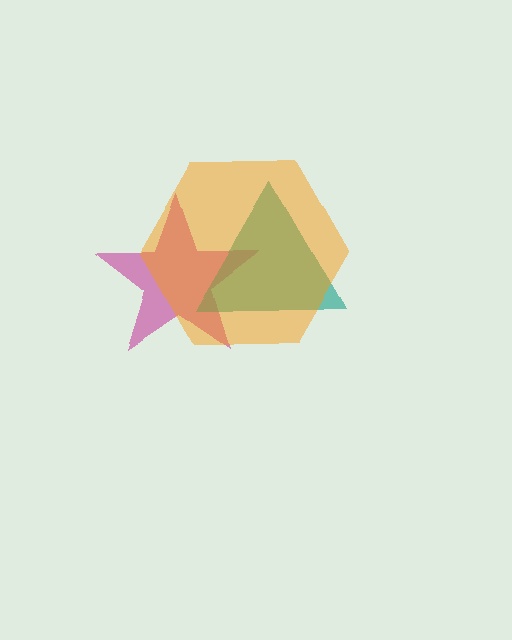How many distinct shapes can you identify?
There are 3 distinct shapes: a magenta star, a teal triangle, an orange hexagon.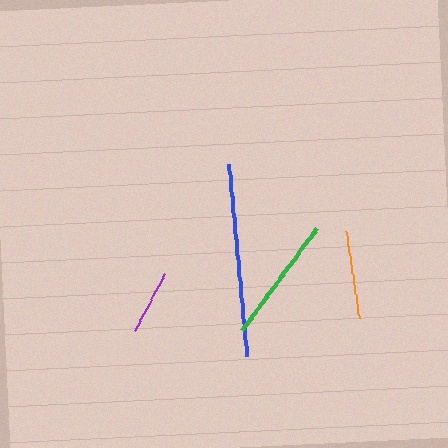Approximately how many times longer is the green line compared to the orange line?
The green line is approximately 1.5 times the length of the orange line.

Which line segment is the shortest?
The purple line is the shortest at approximately 65 pixels.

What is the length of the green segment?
The green segment is approximately 127 pixels long.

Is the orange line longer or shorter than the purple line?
The orange line is longer than the purple line.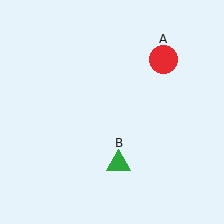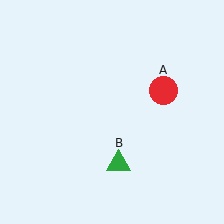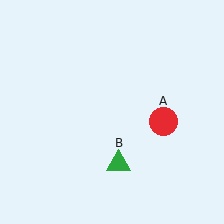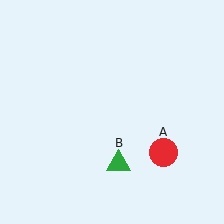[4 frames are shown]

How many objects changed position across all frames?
1 object changed position: red circle (object A).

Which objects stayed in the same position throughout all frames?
Green triangle (object B) remained stationary.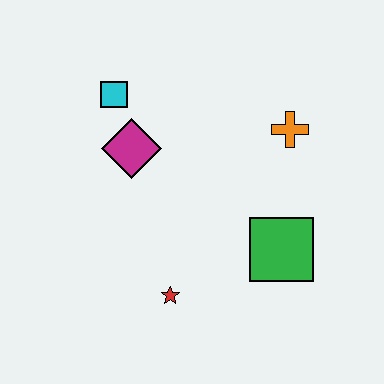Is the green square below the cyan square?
Yes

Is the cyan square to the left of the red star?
Yes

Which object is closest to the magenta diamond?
The cyan square is closest to the magenta diamond.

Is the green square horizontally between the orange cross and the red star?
Yes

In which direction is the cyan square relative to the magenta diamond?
The cyan square is above the magenta diamond.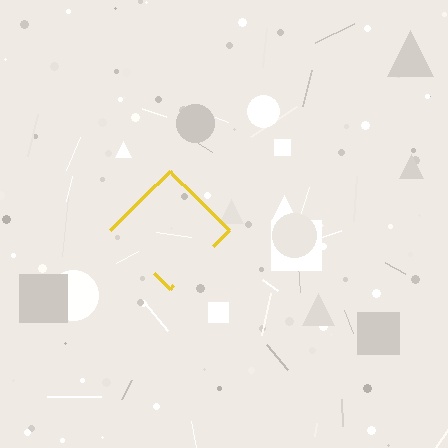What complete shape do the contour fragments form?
The contour fragments form a diamond.